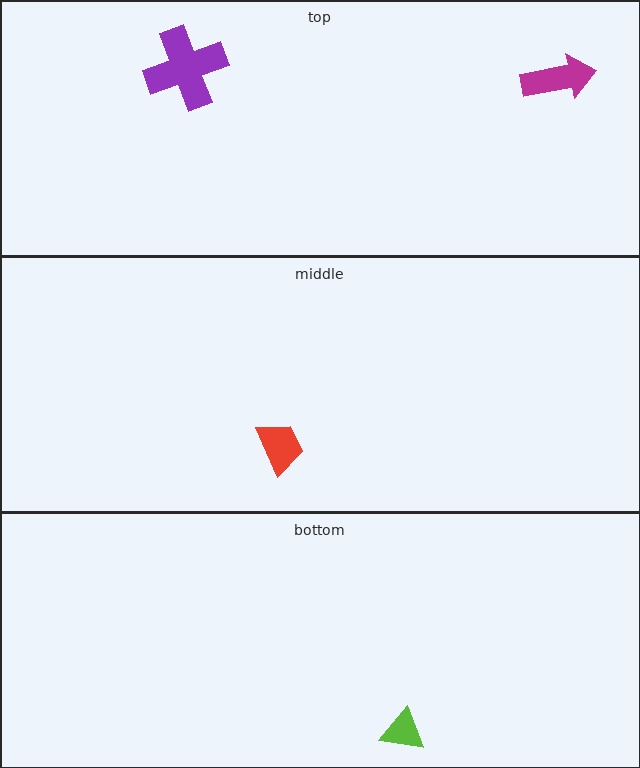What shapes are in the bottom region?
The lime triangle.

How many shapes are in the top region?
2.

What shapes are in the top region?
The purple cross, the magenta arrow.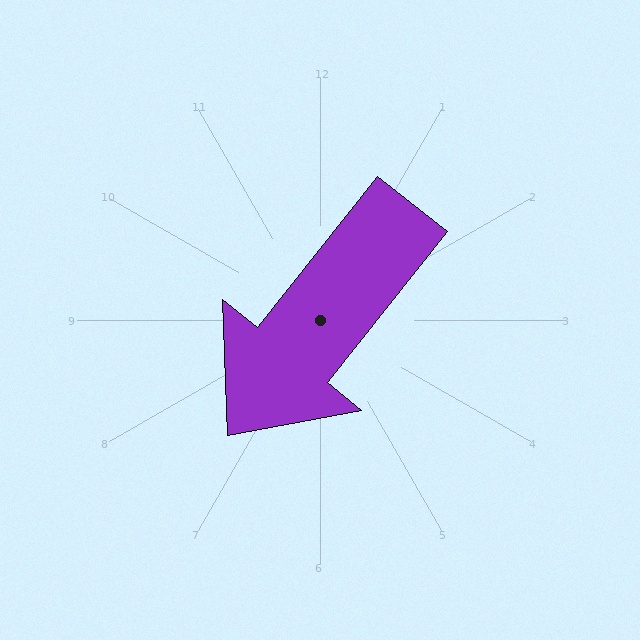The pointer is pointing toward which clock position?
Roughly 7 o'clock.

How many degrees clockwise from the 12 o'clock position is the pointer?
Approximately 219 degrees.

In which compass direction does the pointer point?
Southwest.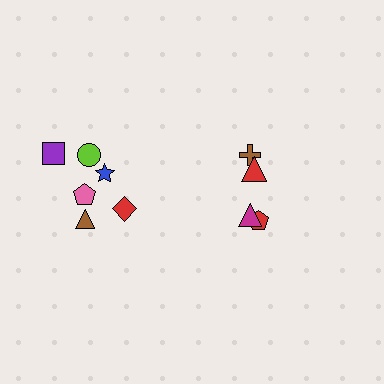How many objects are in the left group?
There are 6 objects.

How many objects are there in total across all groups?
There are 10 objects.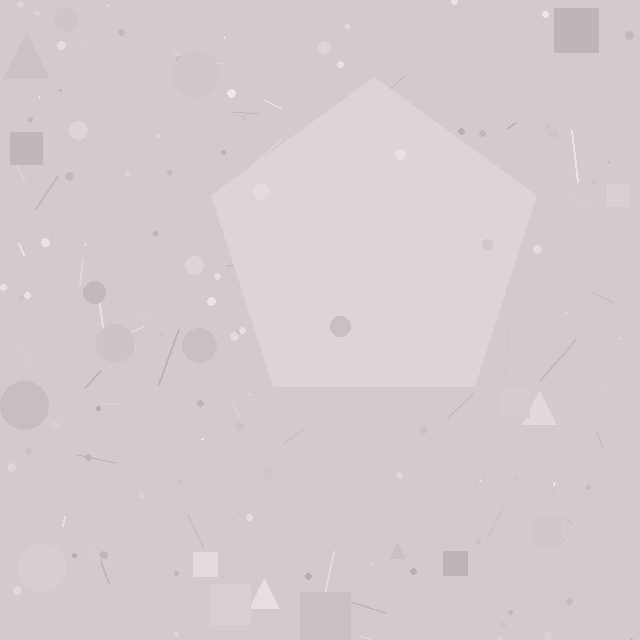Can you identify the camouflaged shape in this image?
The camouflaged shape is a pentagon.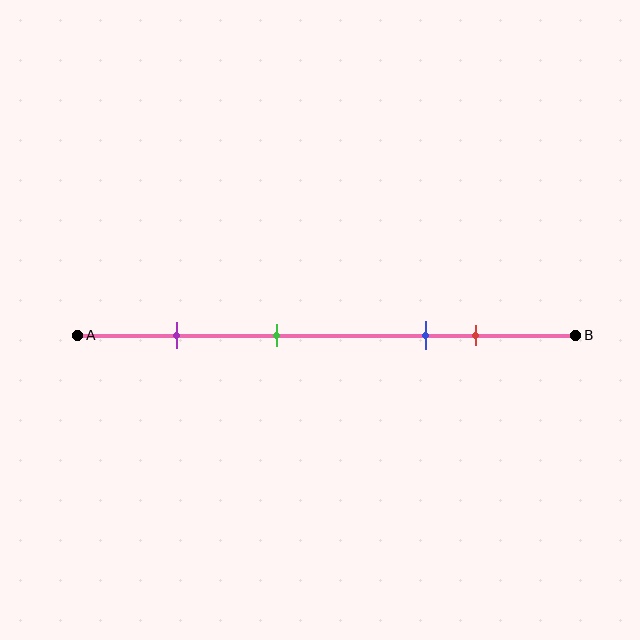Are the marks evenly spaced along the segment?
No, the marks are not evenly spaced.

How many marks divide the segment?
There are 4 marks dividing the segment.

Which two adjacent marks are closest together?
The blue and red marks are the closest adjacent pair.